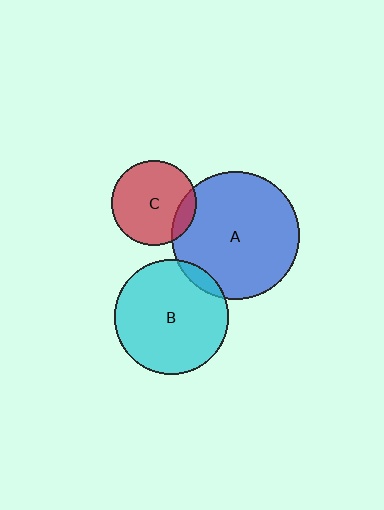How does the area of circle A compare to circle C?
Approximately 2.3 times.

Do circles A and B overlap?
Yes.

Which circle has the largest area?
Circle A (blue).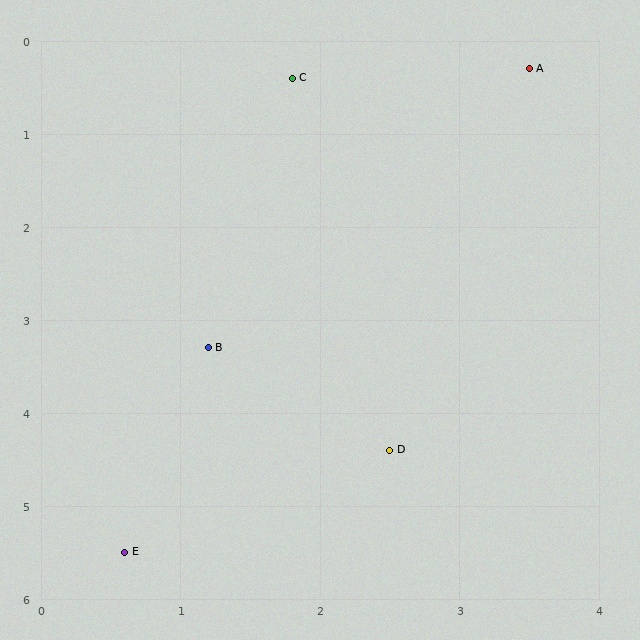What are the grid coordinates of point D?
Point D is at approximately (2.5, 4.4).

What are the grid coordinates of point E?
Point E is at approximately (0.6, 5.5).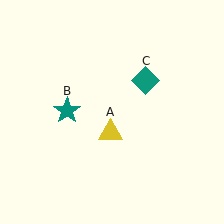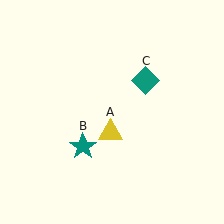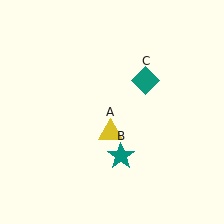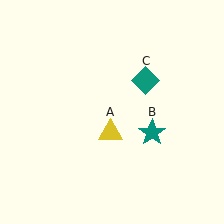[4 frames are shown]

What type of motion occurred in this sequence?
The teal star (object B) rotated counterclockwise around the center of the scene.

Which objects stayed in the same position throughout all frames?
Yellow triangle (object A) and teal diamond (object C) remained stationary.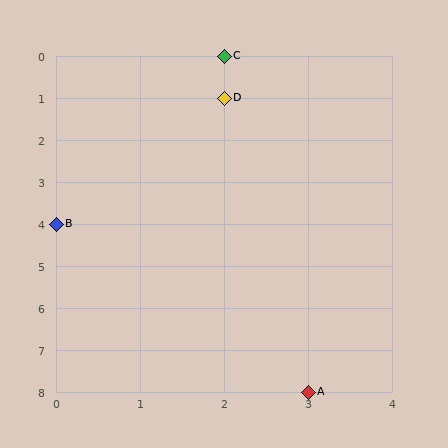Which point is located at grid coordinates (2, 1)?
Point D is at (2, 1).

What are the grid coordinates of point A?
Point A is at grid coordinates (3, 8).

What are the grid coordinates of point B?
Point B is at grid coordinates (0, 4).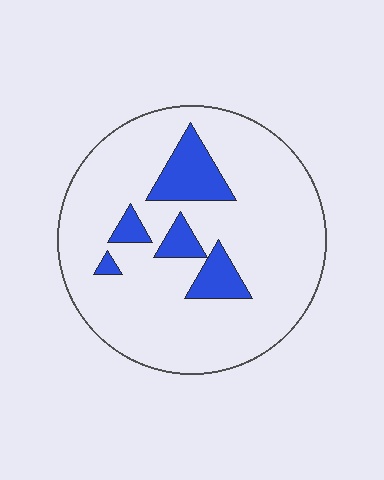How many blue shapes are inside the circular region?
5.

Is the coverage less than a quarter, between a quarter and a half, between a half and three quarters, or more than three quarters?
Less than a quarter.